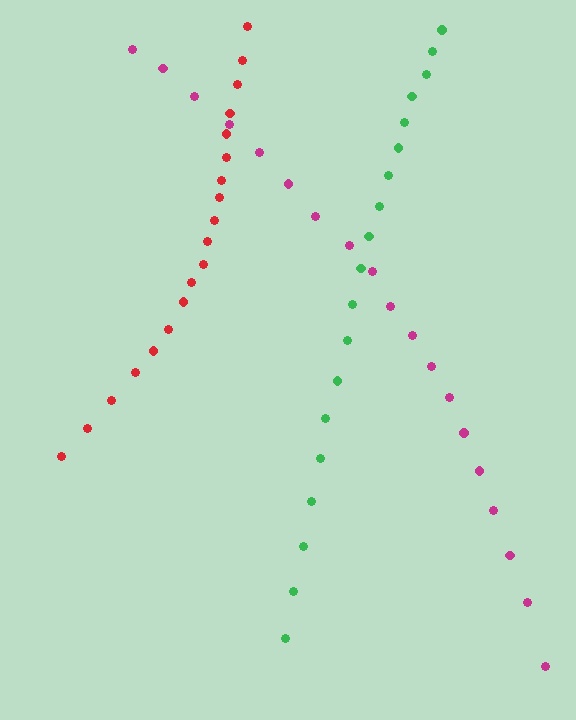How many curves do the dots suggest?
There are 3 distinct paths.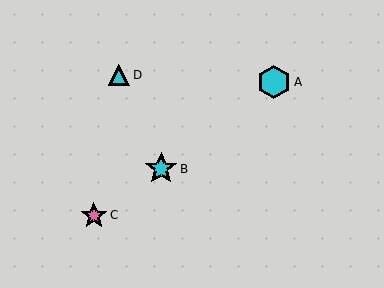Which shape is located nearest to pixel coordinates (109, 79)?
The cyan triangle (labeled D) at (119, 75) is nearest to that location.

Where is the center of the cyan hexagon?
The center of the cyan hexagon is at (274, 82).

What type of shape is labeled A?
Shape A is a cyan hexagon.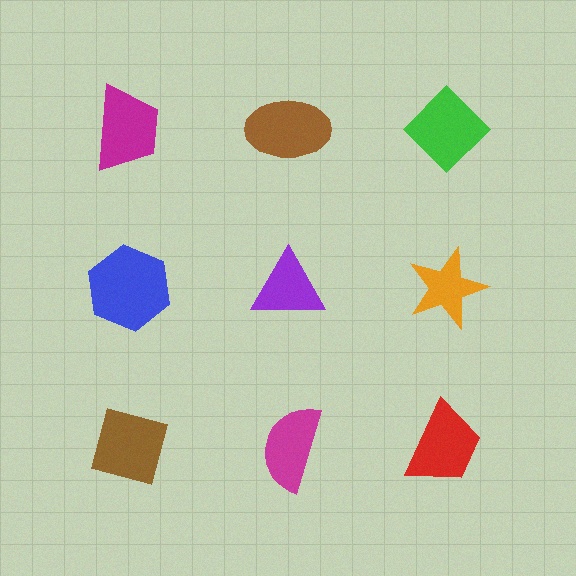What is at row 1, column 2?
A brown ellipse.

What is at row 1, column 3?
A green diamond.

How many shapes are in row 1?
3 shapes.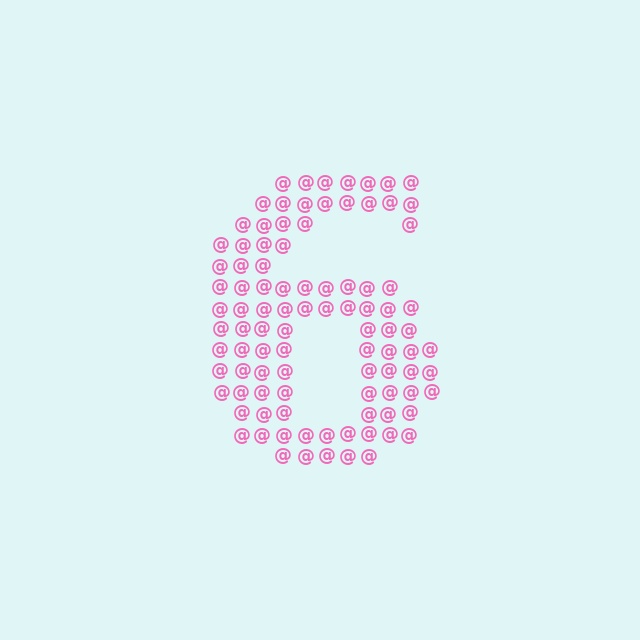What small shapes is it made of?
It is made of small at signs.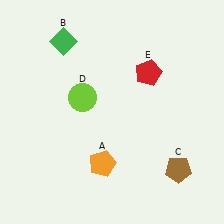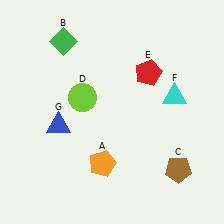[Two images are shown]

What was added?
A cyan triangle (F), a blue triangle (G) were added in Image 2.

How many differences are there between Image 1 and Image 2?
There are 2 differences between the two images.